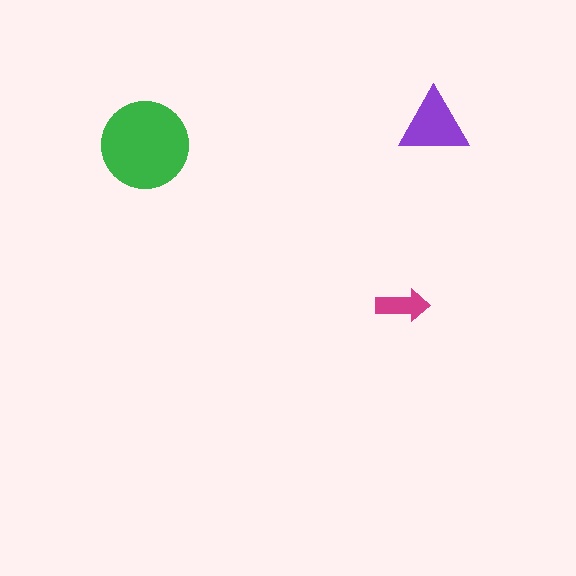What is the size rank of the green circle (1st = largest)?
1st.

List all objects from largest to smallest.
The green circle, the purple triangle, the magenta arrow.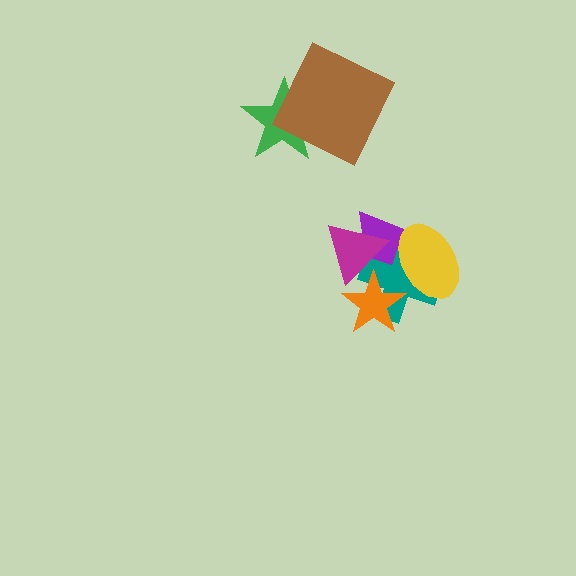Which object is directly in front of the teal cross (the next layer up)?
The orange star is directly in front of the teal cross.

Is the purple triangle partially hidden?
Yes, it is partially covered by another shape.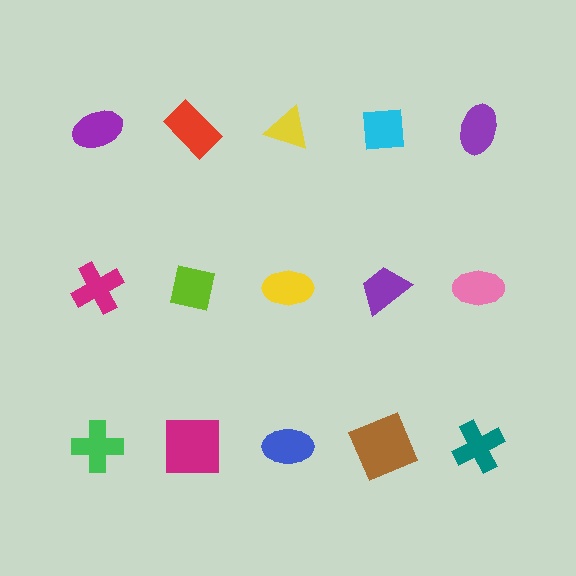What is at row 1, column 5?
A purple ellipse.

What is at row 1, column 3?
A yellow triangle.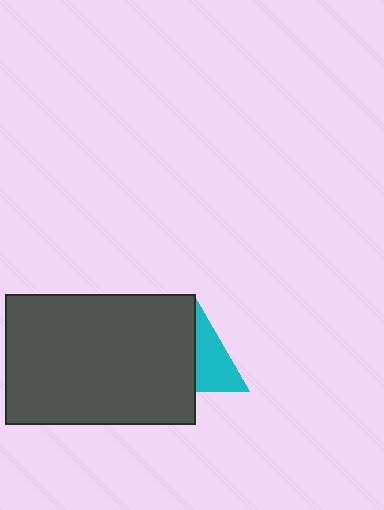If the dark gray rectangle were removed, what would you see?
You would see the complete cyan triangle.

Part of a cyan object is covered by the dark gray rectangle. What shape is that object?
It is a triangle.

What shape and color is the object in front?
The object in front is a dark gray rectangle.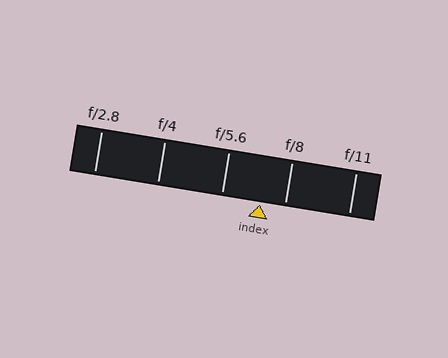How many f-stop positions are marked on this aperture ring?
There are 5 f-stop positions marked.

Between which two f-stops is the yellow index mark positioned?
The index mark is between f/5.6 and f/8.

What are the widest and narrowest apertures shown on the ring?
The widest aperture shown is f/2.8 and the narrowest is f/11.